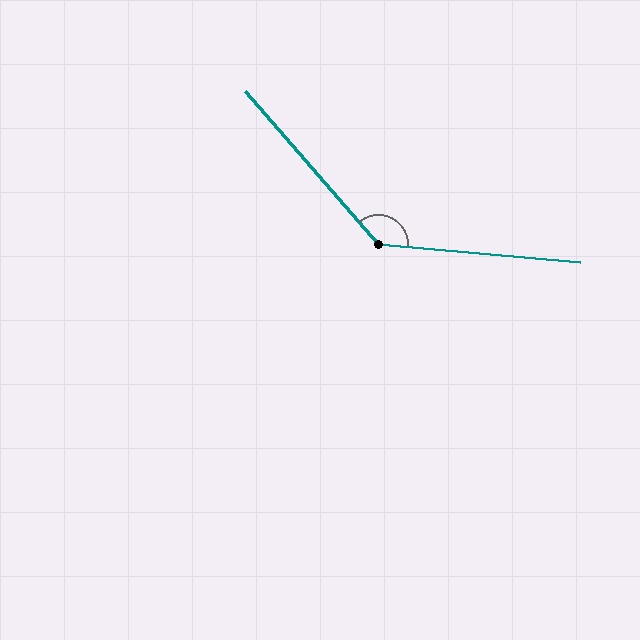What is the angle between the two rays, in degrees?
Approximately 137 degrees.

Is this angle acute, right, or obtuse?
It is obtuse.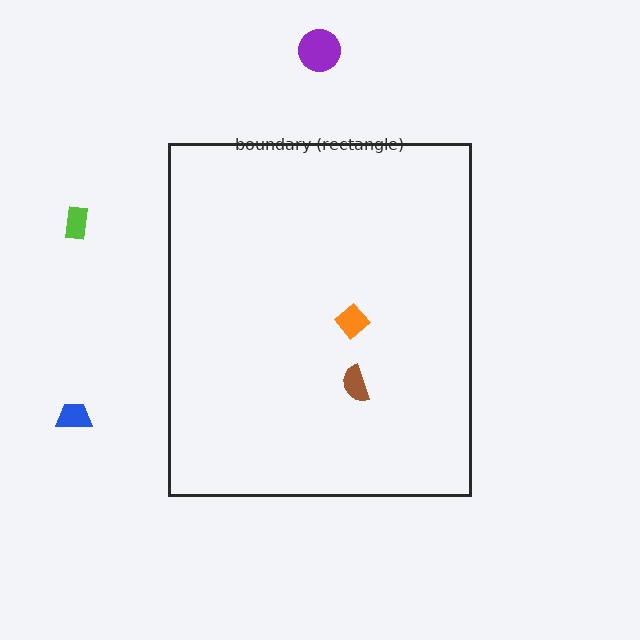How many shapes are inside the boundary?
2 inside, 3 outside.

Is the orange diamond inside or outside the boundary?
Inside.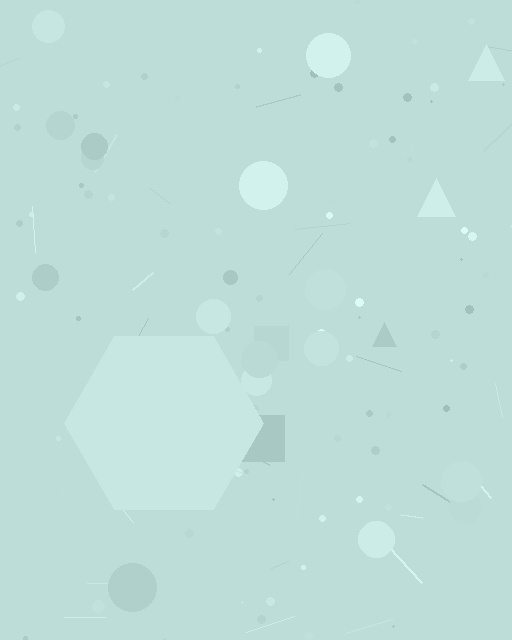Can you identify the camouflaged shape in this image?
The camouflaged shape is a hexagon.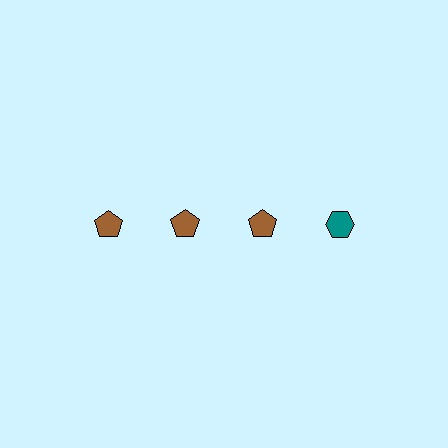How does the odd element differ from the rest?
It differs in both color (teal instead of brown) and shape (hexagon instead of pentagon).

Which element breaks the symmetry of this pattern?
The teal hexagon in the top row, second from right column breaks the symmetry. All other shapes are brown pentagons.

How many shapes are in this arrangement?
There are 4 shapes arranged in a grid pattern.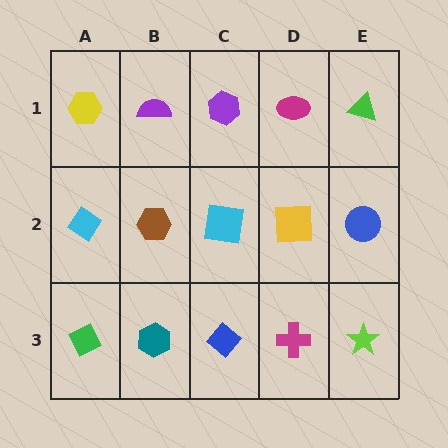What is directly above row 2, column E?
A green triangle.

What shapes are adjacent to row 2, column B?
A purple semicircle (row 1, column B), a teal hexagon (row 3, column B), a cyan diamond (row 2, column A), a cyan square (row 2, column C).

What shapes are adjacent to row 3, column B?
A brown hexagon (row 2, column B), a green diamond (row 3, column A), a blue diamond (row 3, column C).